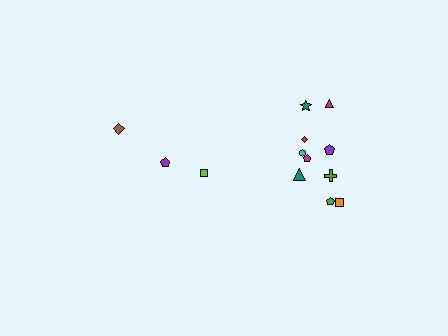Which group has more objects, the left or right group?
The right group.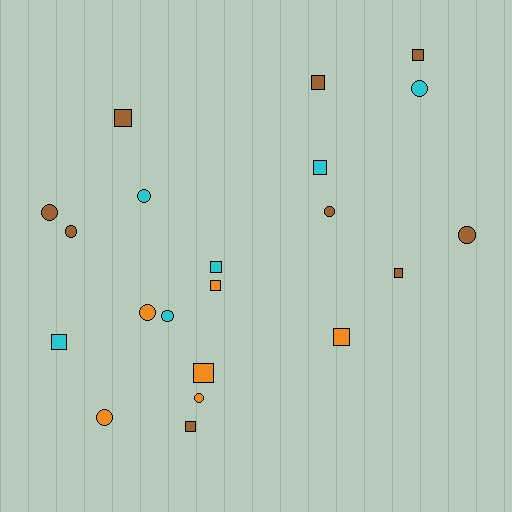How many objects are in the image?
There are 21 objects.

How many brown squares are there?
There are 5 brown squares.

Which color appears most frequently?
Brown, with 9 objects.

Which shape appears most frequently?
Square, with 11 objects.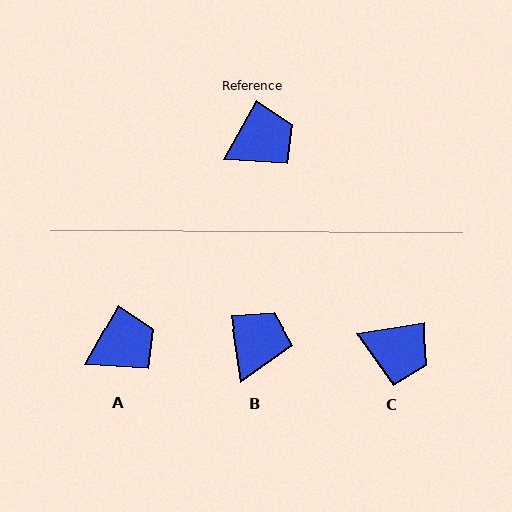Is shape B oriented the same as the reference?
No, it is off by about 38 degrees.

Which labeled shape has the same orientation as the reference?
A.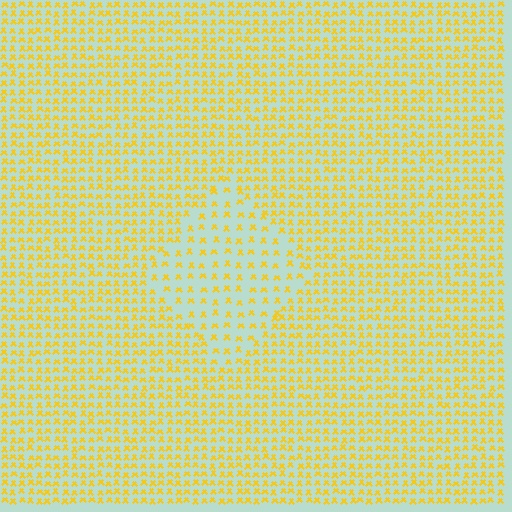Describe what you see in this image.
The image contains small yellow elements arranged at two different densities. A diamond-shaped region is visible where the elements are less densely packed than the surrounding area.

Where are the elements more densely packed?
The elements are more densely packed outside the diamond boundary.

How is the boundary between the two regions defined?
The boundary is defined by a change in element density (approximately 2.0x ratio). All elements are the same color, size, and shape.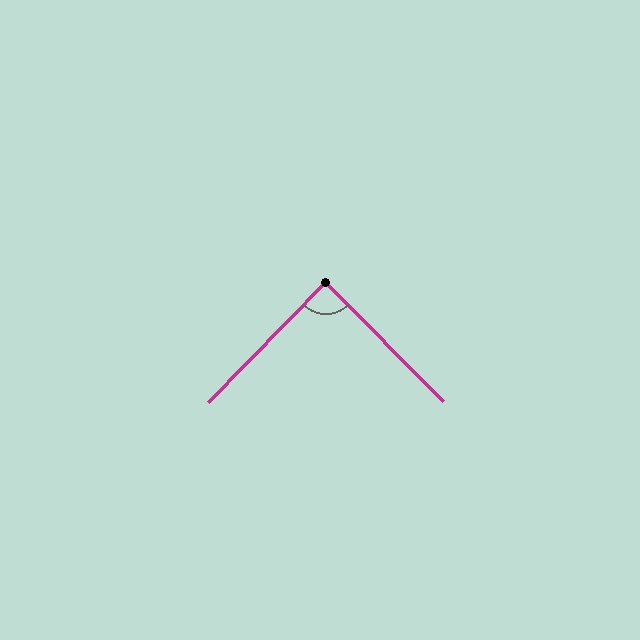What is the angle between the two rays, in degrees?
Approximately 89 degrees.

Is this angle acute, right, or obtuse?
It is approximately a right angle.